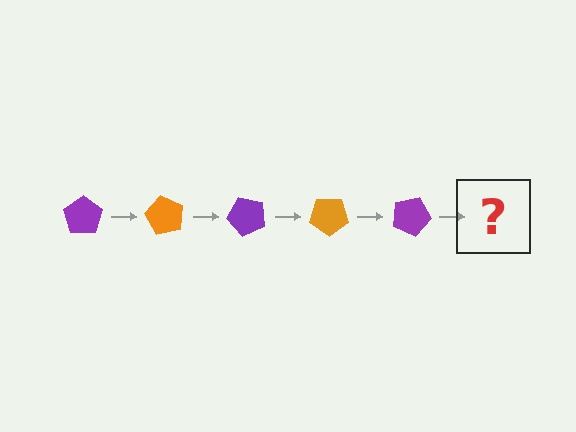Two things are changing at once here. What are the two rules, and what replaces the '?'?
The two rules are that it rotates 60 degrees each step and the color cycles through purple and orange. The '?' should be an orange pentagon, rotated 300 degrees from the start.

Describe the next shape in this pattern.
It should be an orange pentagon, rotated 300 degrees from the start.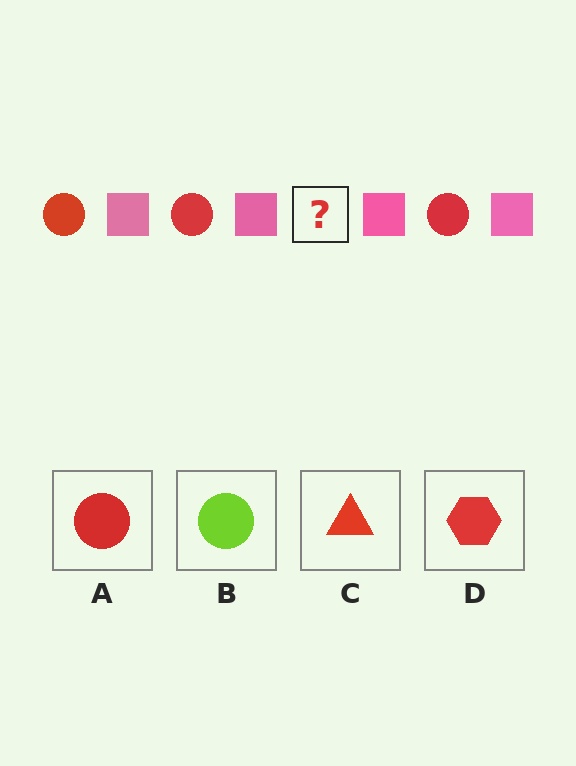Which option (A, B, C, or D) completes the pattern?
A.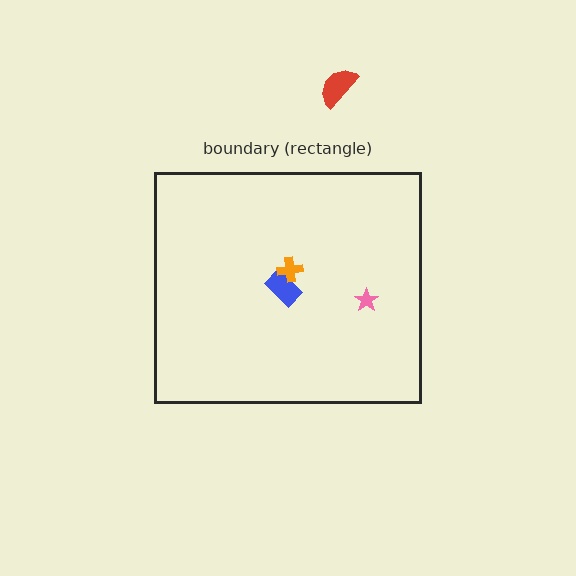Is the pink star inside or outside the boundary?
Inside.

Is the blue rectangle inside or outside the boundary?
Inside.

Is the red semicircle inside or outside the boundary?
Outside.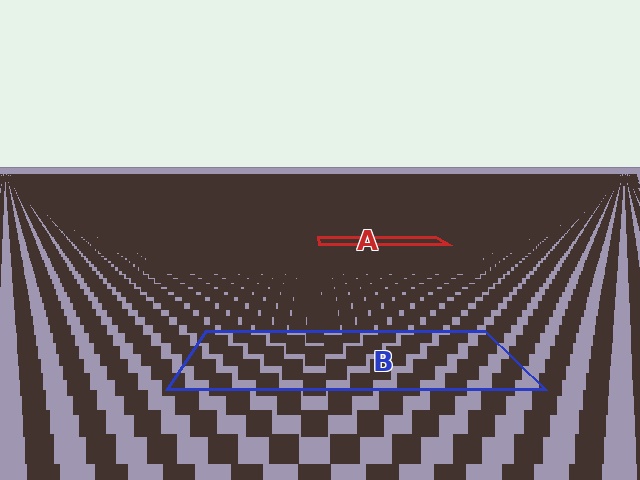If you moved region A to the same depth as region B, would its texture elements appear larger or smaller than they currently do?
They would appear larger. At a closer depth, the same texture elements are projected at a bigger on-screen size.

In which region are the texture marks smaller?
The texture marks are smaller in region A, because it is farther away.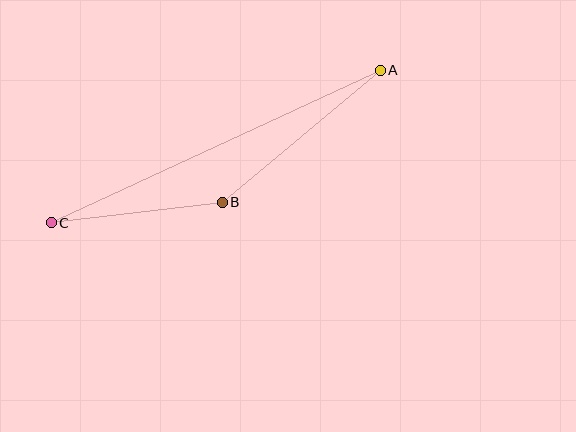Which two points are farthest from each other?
Points A and C are farthest from each other.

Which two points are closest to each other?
Points B and C are closest to each other.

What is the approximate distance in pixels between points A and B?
The distance between A and B is approximately 206 pixels.